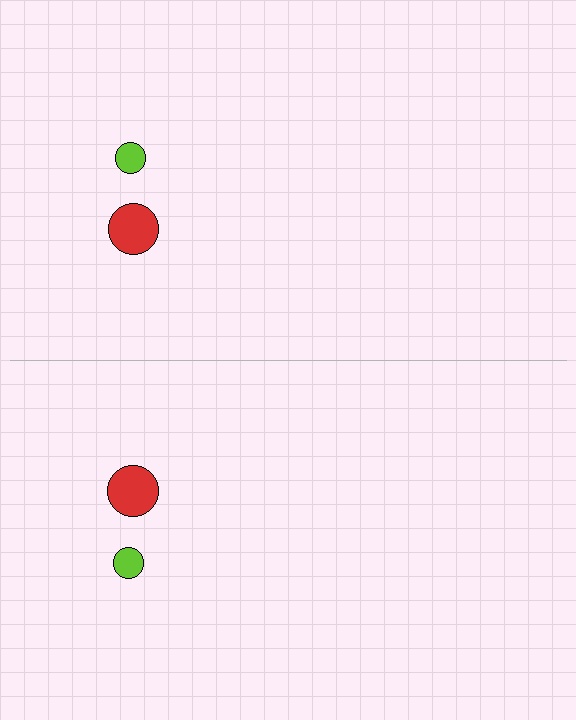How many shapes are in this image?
There are 4 shapes in this image.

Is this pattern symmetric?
Yes, this pattern has bilateral (reflection) symmetry.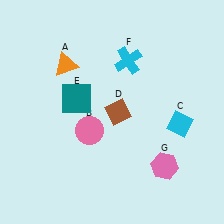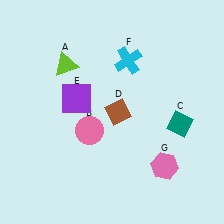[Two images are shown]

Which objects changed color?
A changed from orange to lime. C changed from cyan to teal. E changed from teal to purple.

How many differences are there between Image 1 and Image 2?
There are 3 differences between the two images.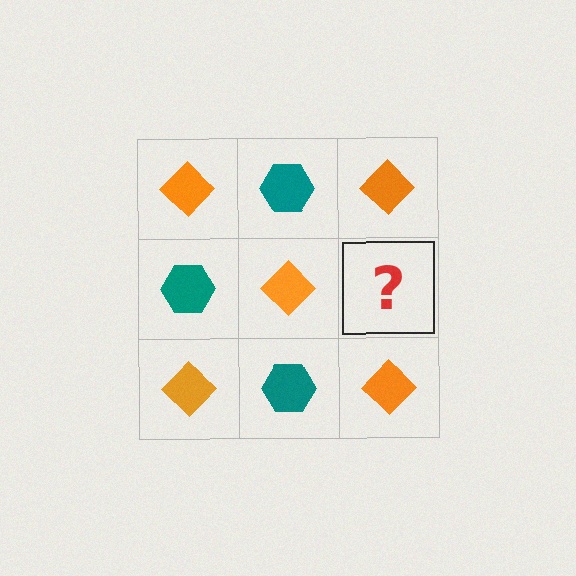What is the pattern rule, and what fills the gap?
The rule is that it alternates orange diamond and teal hexagon in a checkerboard pattern. The gap should be filled with a teal hexagon.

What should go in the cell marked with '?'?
The missing cell should contain a teal hexagon.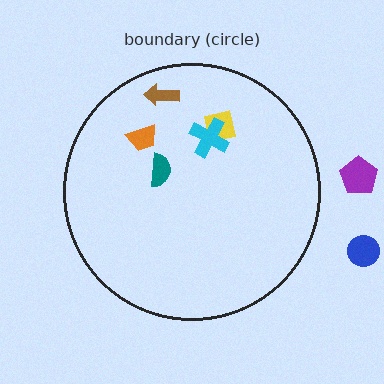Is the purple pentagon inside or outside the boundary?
Outside.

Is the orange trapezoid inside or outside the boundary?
Inside.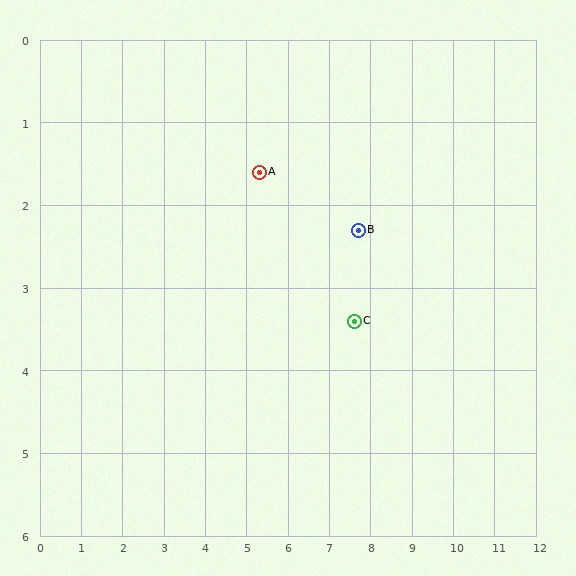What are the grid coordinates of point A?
Point A is at approximately (5.3, 1.6).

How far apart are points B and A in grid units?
Points B and A are about 2.5 grid units apart.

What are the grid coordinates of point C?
Point C is at approximately (7.6, 3.4).